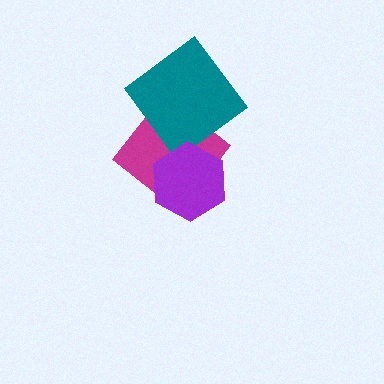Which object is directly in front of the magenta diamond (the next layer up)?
The teal diamond is directly in front of the magenta diamond.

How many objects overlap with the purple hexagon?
1 object overlaps with the purple hexagon.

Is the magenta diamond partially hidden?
Yes, it is partially covered by another shape.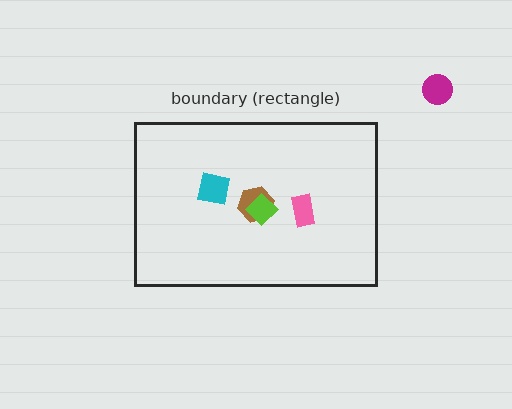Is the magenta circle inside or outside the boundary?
Outside.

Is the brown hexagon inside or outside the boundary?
Inside.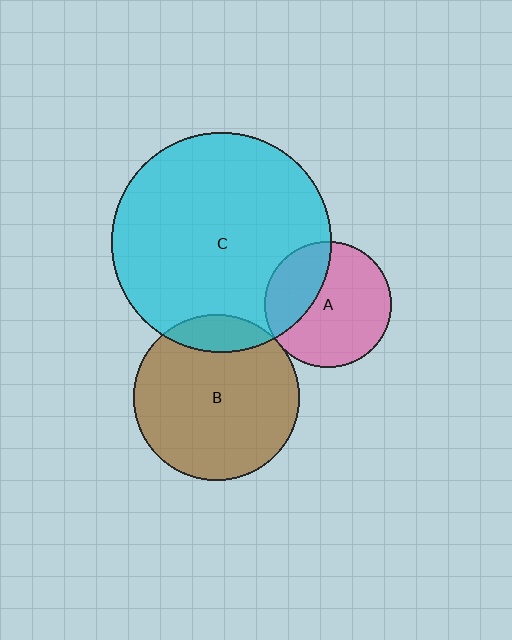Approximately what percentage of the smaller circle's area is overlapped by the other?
Approximately 30%.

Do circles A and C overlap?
Yes.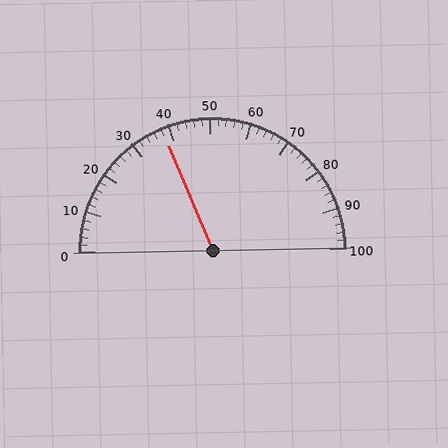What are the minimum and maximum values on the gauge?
The gauge ranges from 0 to 100.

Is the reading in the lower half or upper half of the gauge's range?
The reading is in the lower half of the range (0 to 100).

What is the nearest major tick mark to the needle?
The nearest major tick mark is 40.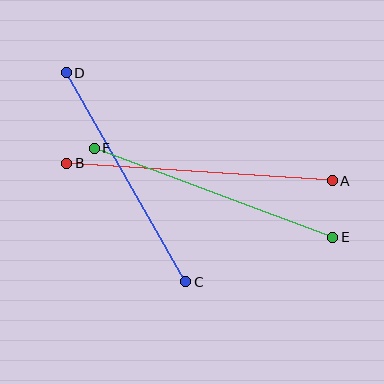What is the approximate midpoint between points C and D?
The midpoint is at approximately (126, 177) pixels.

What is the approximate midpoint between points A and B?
The midpoint is at approximately (199, 172) pixels.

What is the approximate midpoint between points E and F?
The midpoint is at approximately (214, 193) pixels.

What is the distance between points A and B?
The distance is approximately 266 pixels.